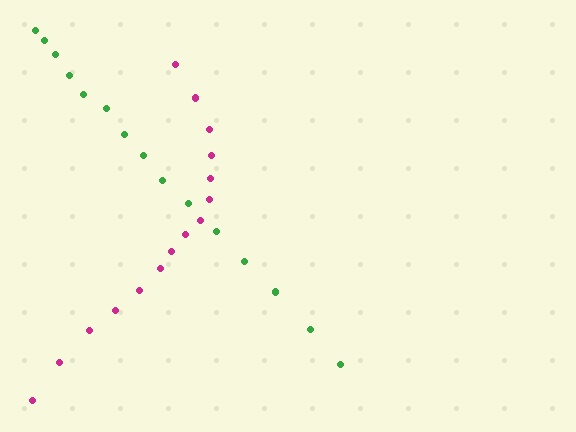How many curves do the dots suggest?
There are 2 distinct paths.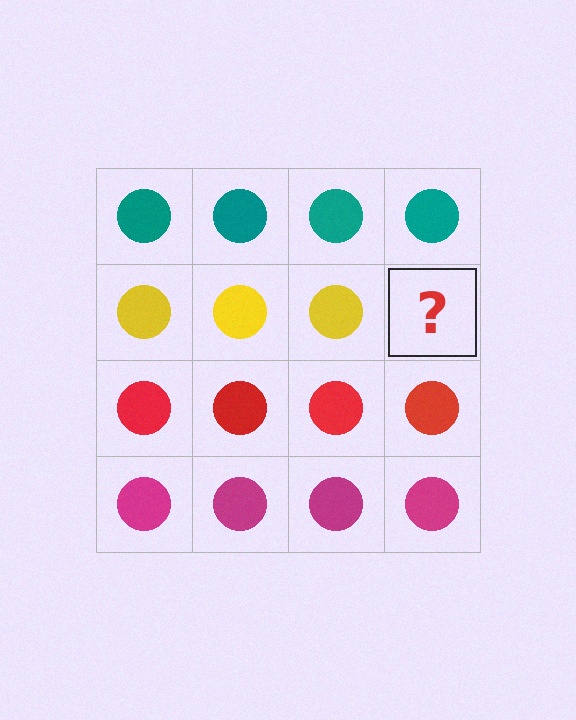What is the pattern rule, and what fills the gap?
The rule is that each row has a consistent color. The gap should be filled with a yellow circle.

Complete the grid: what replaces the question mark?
The question mark should be replaced with a yellow circle.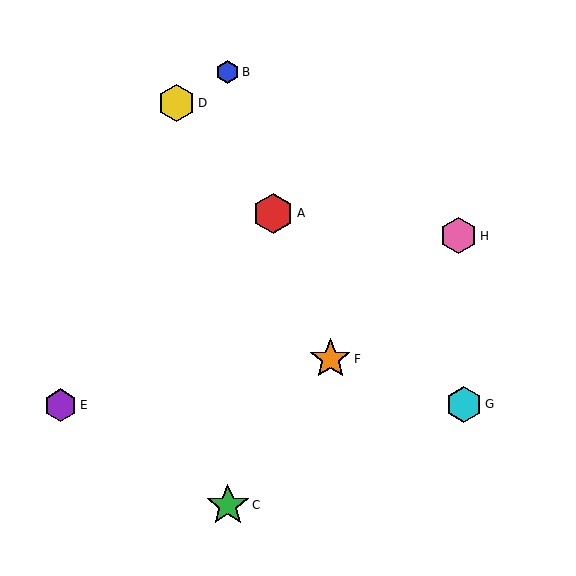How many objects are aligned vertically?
2 objects (B, C) are aligned vertically.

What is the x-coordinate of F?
Object F is at x≈330.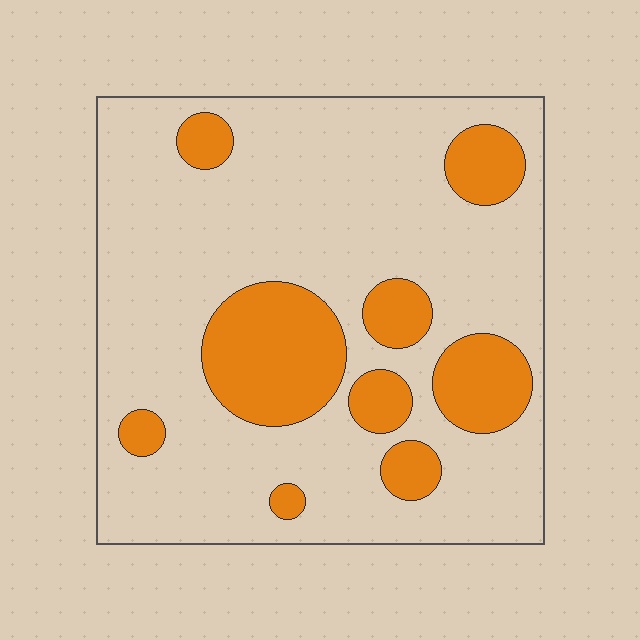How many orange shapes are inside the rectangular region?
9.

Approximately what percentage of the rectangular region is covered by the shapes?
Approximately 25%.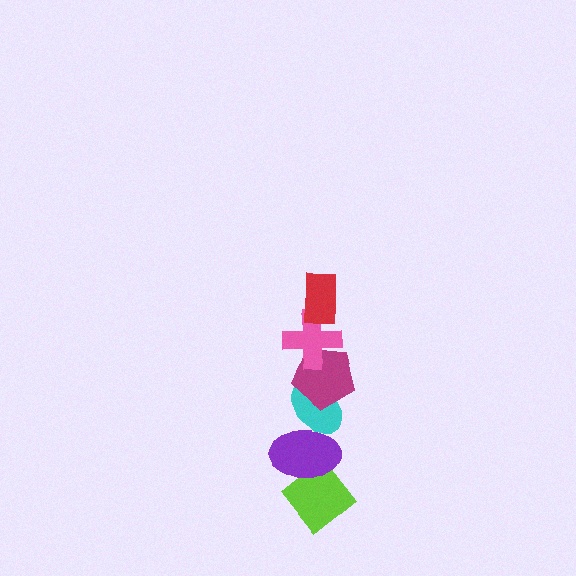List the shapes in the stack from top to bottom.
From top to bottom: the red rectangle, the pink cross, the magenta pentagon, the cyan ellipse, the purple ellipse, the lime diamond.